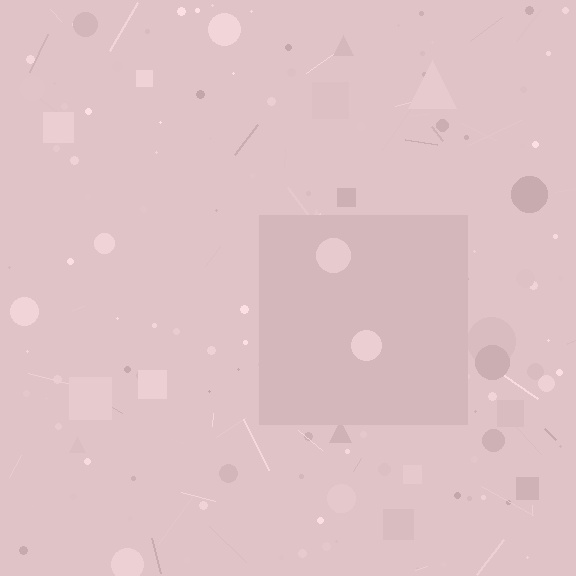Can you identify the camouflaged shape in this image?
The camouflaged shape is a square.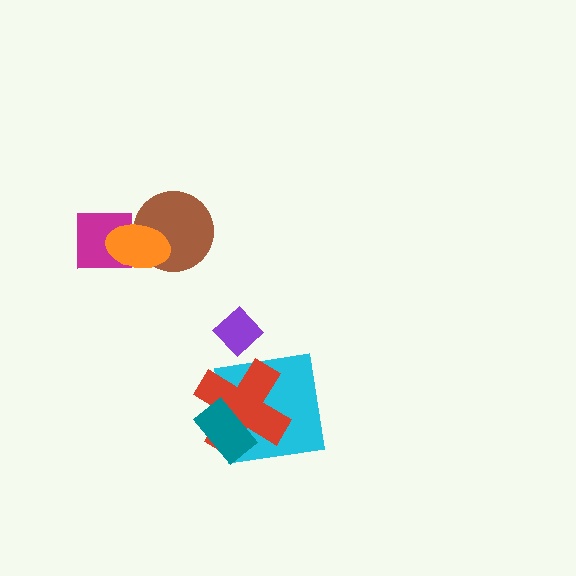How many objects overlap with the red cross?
2 objects overlap with the red cross.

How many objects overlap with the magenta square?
2 objects overlap with the magenta square.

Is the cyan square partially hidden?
Yes, it is partially covered by another shape.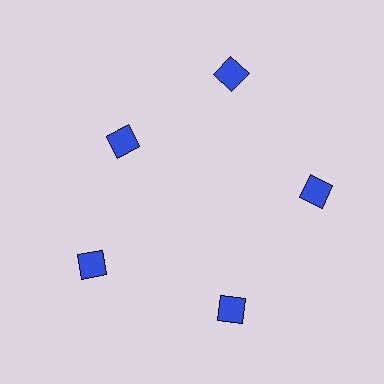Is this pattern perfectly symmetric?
No. The 5 blue squares are arranged in a ring, but one element near the 10 o'clock position is pulled inward toward the center, breaking the 5-fold rotational symmetry.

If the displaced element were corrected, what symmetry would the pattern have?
It would have 5-fold rotational symmetry — the pattern would map onto itself every 72 degrees.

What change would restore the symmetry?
The symmetry would be restored by moving it outward, back onto the ring so that all 5 squares sit at equal angles and equal distance from the center.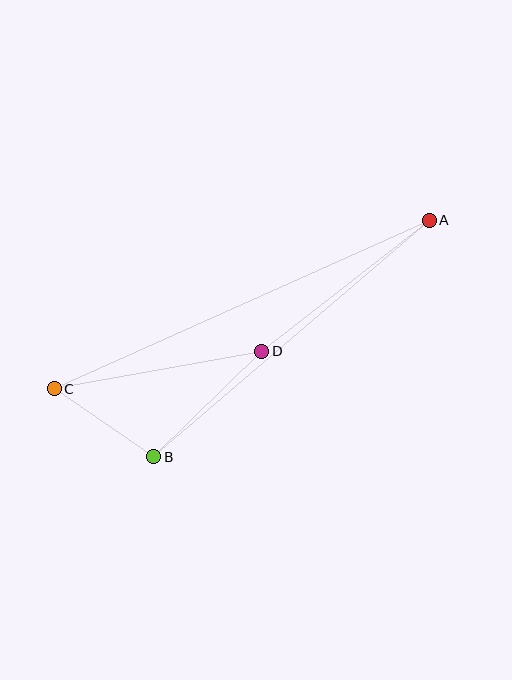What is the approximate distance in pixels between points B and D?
The distance between B and D is approximately 151 pixels.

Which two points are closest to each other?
Points B and C are closest to each other.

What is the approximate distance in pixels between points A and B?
The distance between A and B is approximately 363 pixels.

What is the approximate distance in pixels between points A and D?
The distance between A and D is approximately 213 pixels.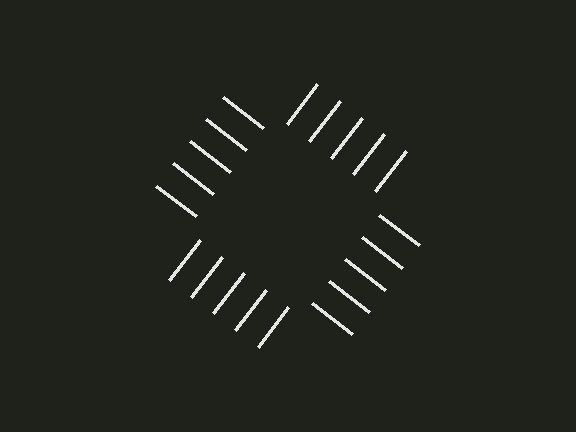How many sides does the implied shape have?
4 sides — the line-ends trace a square.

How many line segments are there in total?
20 — 5 along each of the 4 edges.